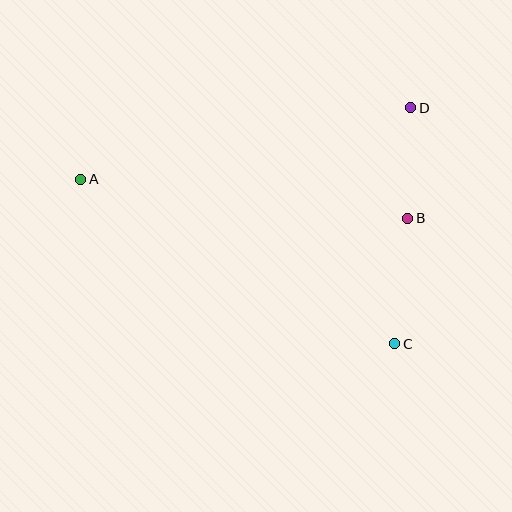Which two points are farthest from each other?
Points A and C are farthest from each other.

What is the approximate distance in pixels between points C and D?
The distance between C and D is approximately 236 pixels.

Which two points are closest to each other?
Points B and D are closest to each other.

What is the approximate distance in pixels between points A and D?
The distance between A and D is approximately 338 pixels.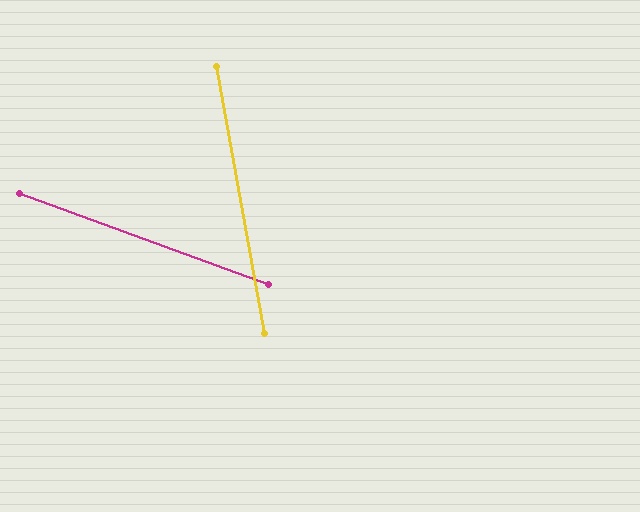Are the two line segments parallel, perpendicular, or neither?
Neither parallel nor perpendicular — they differ by about 60°.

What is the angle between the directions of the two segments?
Approximately 60 degrees.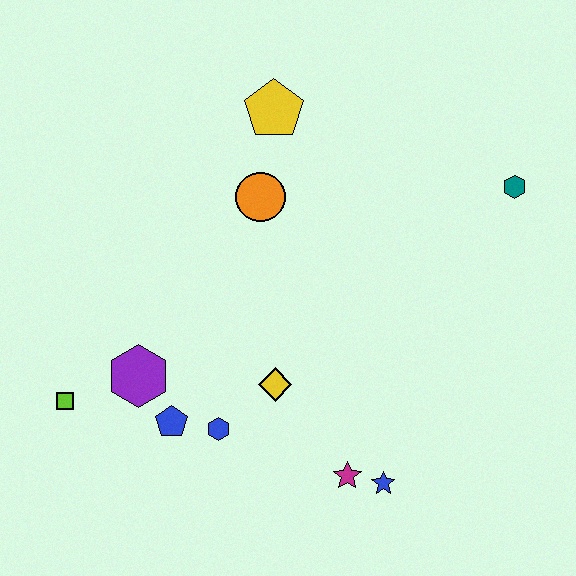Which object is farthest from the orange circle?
The blue star is farthest from the orange circle.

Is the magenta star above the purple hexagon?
No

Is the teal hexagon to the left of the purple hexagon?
No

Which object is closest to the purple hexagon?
The blue pentagon is closest to the purple hexagon.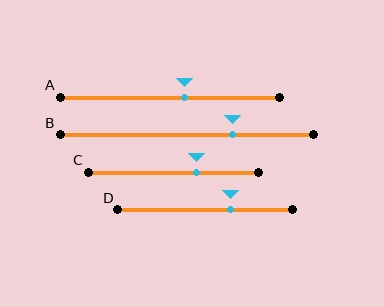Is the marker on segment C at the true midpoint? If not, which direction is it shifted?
No, the marker on segment C is shifted to the right by about 14% of the segment length.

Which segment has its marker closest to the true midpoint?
Segment A has its marker closest to the true midpoint.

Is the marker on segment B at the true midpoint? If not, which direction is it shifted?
No, the marker on segment B is shifted to the right by about 18% of the segment length.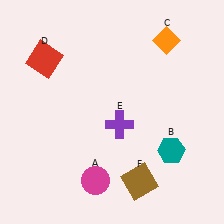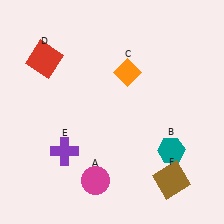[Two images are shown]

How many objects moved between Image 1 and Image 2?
3 objects moved between the two images.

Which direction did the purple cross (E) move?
The purple cross (E) moved left.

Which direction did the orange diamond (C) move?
The orange diamond (C) moved left.